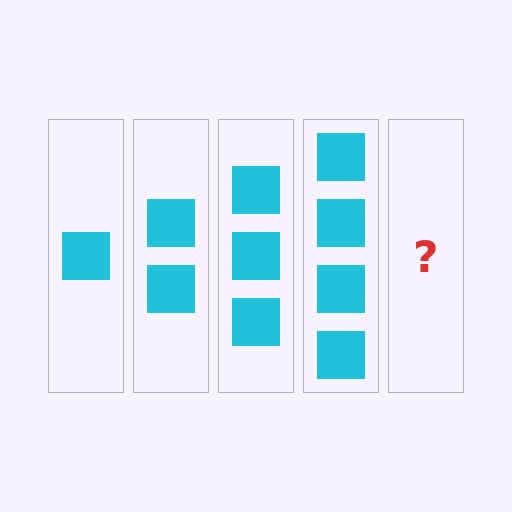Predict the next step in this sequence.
The next step is 5 squares.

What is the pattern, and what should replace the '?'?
The pattern is that each step adds one more square. The '?' should be 5 squares.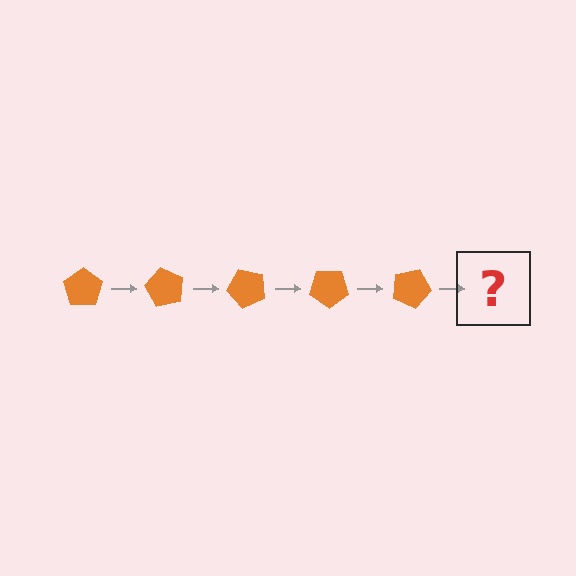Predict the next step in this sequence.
The next step is an orange pentagon rotated 300 degrees.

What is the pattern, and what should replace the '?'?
The pattern is that the pentagon rotates 60 degrees each step. The '?' should be an orange pentagon rotated 300 degrees.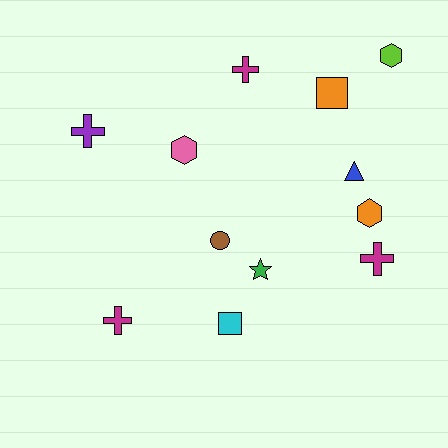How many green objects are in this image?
There is 1 green object.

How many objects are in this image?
There are 12 objects.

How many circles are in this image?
There is 1 circle.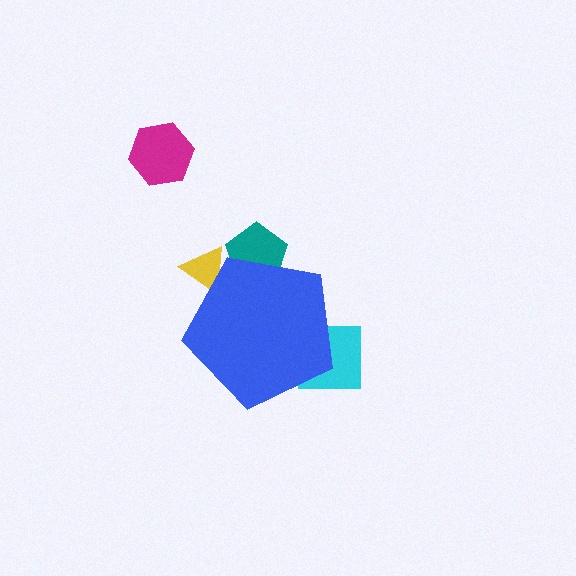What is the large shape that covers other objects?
A blue pentagon.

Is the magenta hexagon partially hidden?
No, the magenta hexagon is fully visible.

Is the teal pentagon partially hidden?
Yes, the teal pentagon is partially hidden behind the blue pentagon.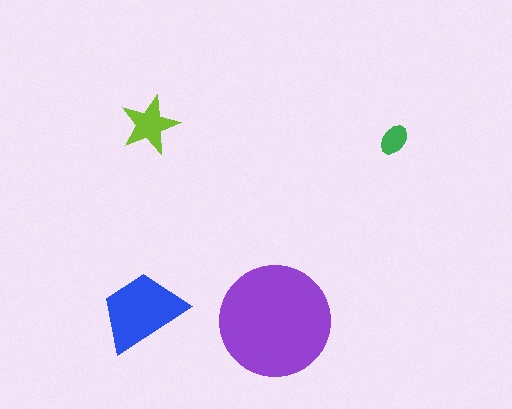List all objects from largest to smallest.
The purple circle, the blue trapezoid, the lime star, the green ellipse.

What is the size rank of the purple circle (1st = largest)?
1st.